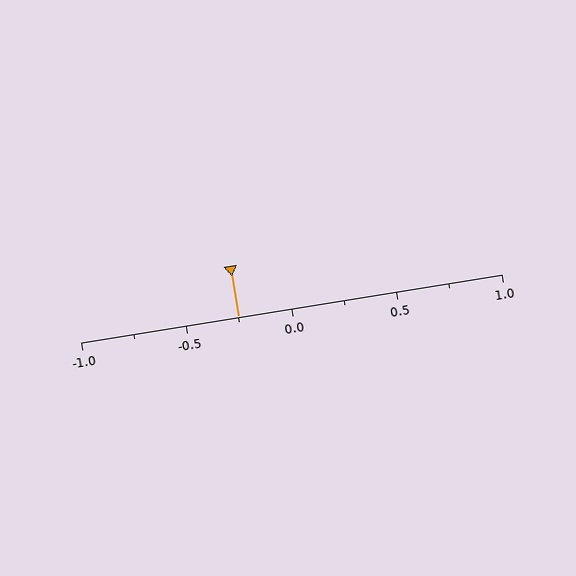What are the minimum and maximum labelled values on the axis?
The axis runs from -1.0 to 1.0.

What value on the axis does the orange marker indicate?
The marker indicates approximately -0.25.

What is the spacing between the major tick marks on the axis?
The major ticks are spaced 0.5 apart.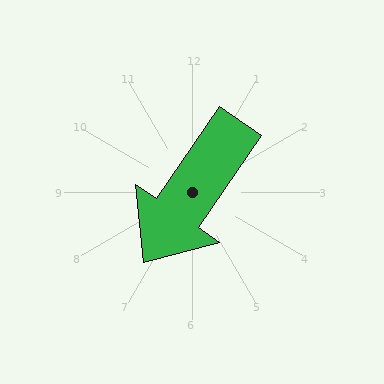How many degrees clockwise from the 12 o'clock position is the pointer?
Approximately 214 degrees.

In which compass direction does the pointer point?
Southwest.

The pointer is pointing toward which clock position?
Roughly 7 o'clock.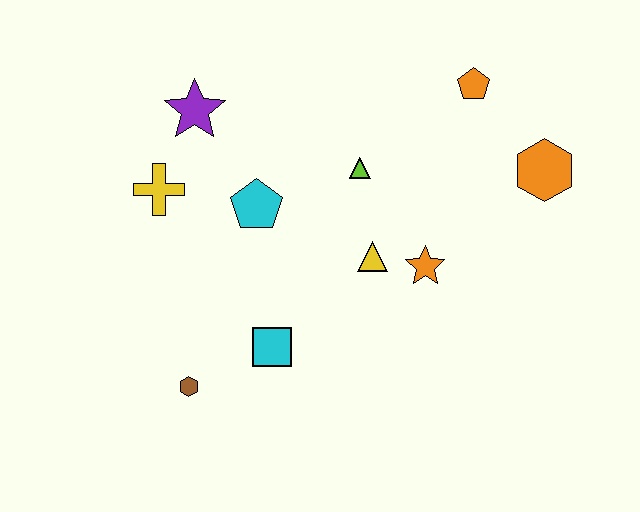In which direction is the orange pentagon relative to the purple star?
The orange pentagon is to the right of the purple star.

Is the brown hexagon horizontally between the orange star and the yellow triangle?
No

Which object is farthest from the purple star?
The orange hexagon is farthest from the purple star.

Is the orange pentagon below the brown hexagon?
No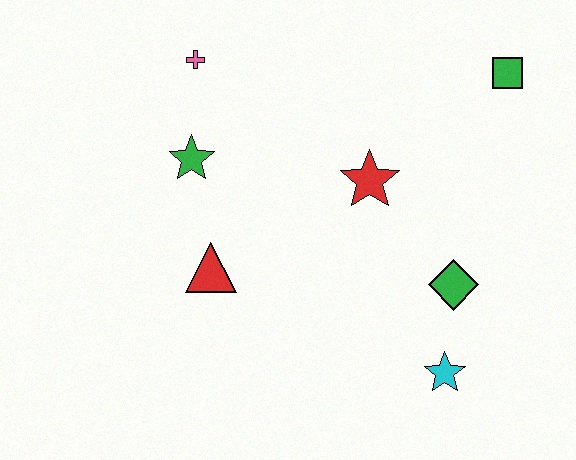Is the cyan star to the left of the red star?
No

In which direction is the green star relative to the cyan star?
The green star is to the left of the cyan star.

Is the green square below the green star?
No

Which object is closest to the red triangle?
The green star is closest to the red triangle.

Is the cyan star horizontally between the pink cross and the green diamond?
Yes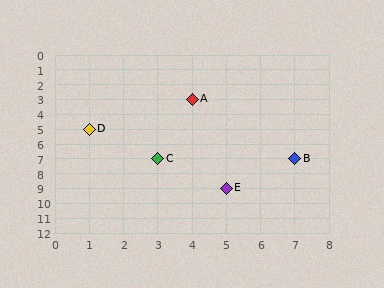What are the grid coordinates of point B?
Point B is at grid coordinates (7, 7).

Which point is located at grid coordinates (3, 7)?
Point C is at (3, 7).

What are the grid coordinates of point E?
Point E is at grid coordinates (5, 9).